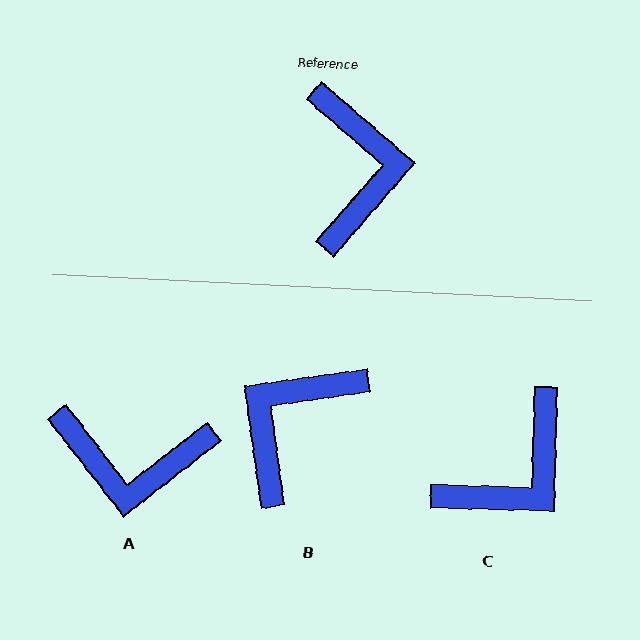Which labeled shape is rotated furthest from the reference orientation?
B, about 139 degrees away.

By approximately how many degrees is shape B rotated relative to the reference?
Approximately 139 degrees counter-clockwise.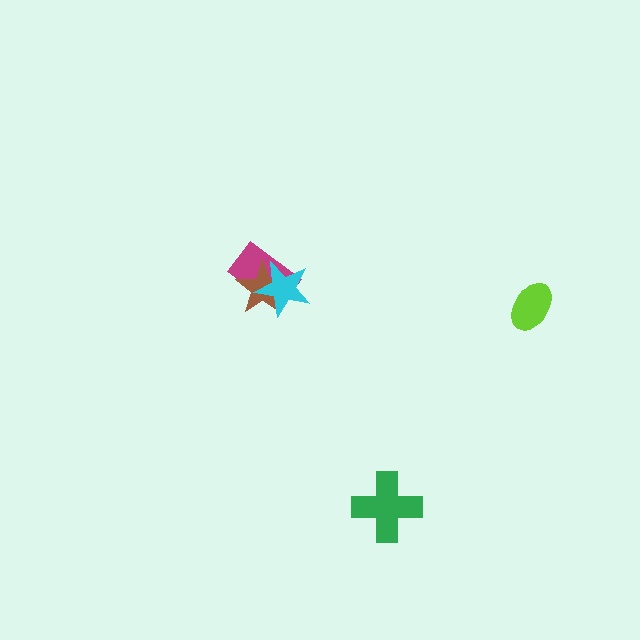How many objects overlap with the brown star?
2 objects overlap with the brown star.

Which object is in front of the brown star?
The cyan star is in front of the brown star.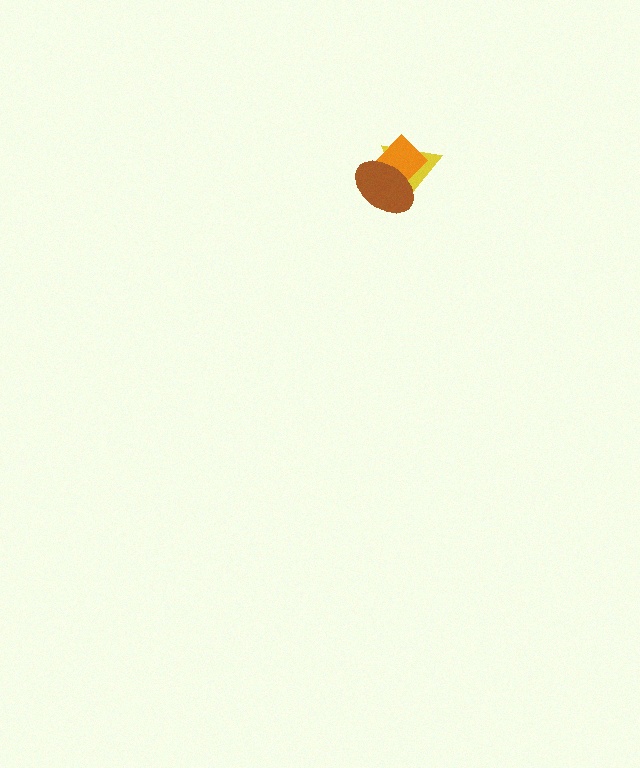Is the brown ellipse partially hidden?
No, no other shape covers it.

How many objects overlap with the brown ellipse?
2 objects overlap with the brown ellipse.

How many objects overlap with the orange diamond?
2 objects overlap with the orange diamond.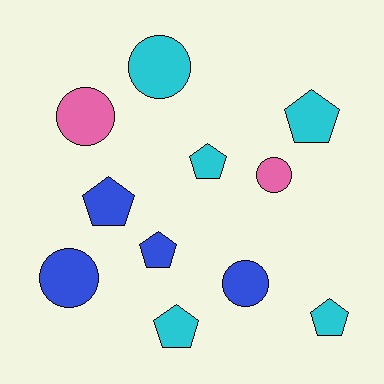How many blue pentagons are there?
There are 2 blue pentagons.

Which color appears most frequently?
Cyan, with 5 objects.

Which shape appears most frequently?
Pentagon, with 6 objects.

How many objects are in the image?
There are 11 objects.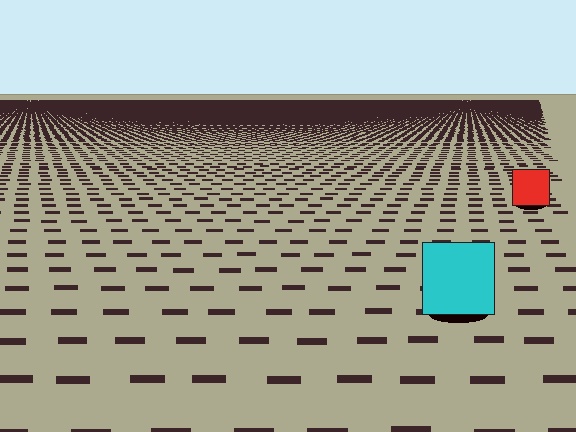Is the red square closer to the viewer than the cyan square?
No. The cyan square is closer — you can tell from the texture gradient: the ground texture is coarser near it.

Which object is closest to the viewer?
The cyan square is closest. The texture marks near it are larger and more spread out.